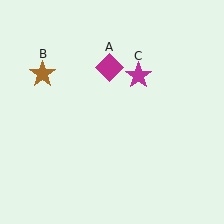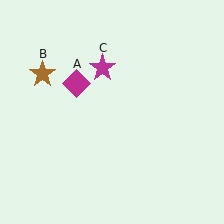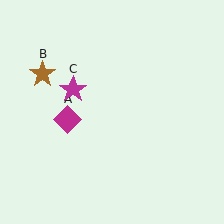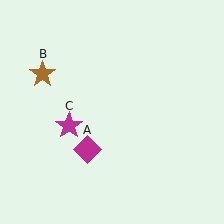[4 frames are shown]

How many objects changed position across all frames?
2 objects changed position: magenta diamond (object A), magenta star (object C).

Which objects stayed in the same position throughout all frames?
Brown star (object B) remained stationary.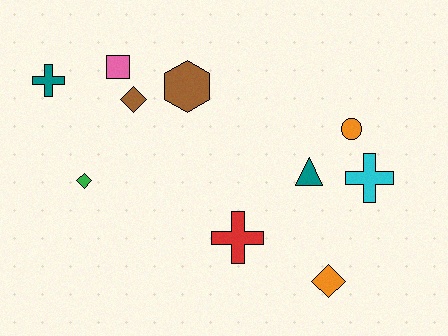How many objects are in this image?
There are 10 objects.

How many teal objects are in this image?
There are 2 teal objects.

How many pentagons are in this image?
There are no pentagons.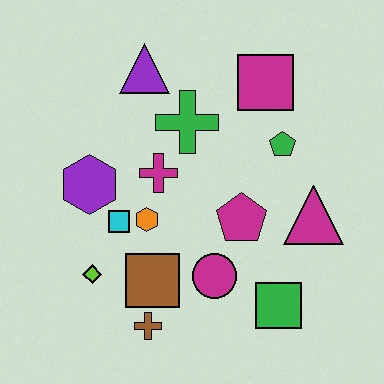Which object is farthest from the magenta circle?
The purple triangle is farthest from the magenta circle.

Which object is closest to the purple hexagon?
The cyan square is closest to the purple hexagon.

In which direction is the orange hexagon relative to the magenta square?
The orange hexagon is below the magenta square.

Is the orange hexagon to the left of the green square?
Yes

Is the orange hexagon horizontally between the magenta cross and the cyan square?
Yes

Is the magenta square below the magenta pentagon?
No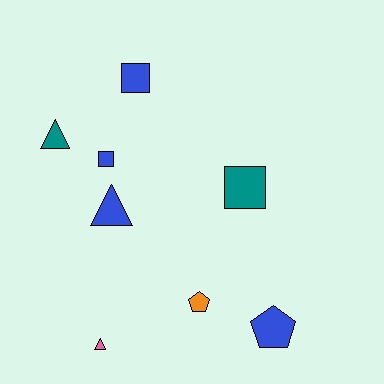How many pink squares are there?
There are no pink squares.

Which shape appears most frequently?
Triangle, with 3 objects.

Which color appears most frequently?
Blue, with 4 objects.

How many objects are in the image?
There are 8 objects.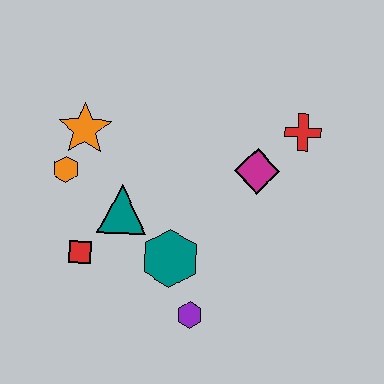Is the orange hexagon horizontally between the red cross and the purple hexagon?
No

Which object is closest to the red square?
The teal triangle is closest to the red square.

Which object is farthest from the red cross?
The red square is farthest from the red cross.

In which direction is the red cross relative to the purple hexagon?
The red cross is above the purple hexagon.